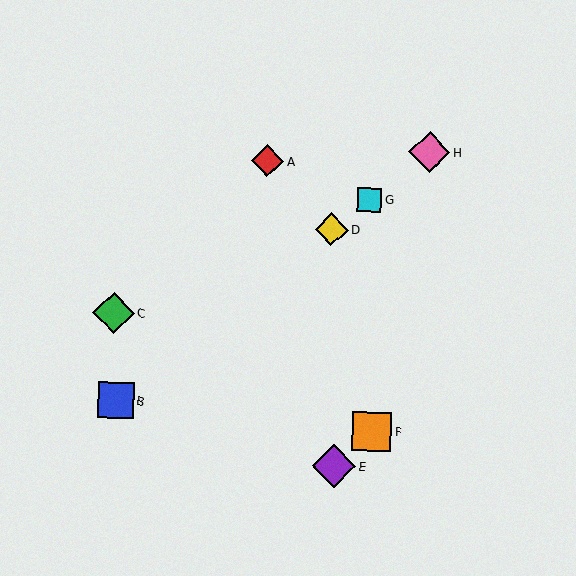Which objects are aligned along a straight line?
Objects B, D, G, H are aligned along a straight line.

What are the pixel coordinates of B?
Object B is at (116, 401).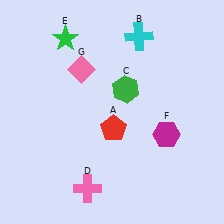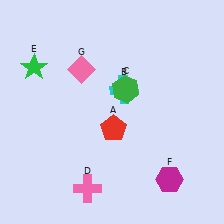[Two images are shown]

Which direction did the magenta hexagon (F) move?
The magenta hexagon (F) moved down.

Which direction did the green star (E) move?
The green star (E) moved left.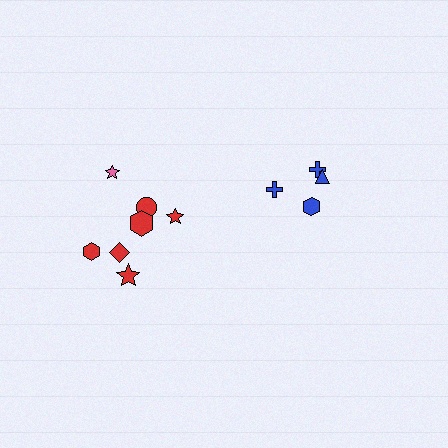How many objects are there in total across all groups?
There are 11 objects.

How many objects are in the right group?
There are 4 objects.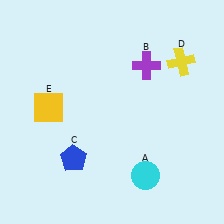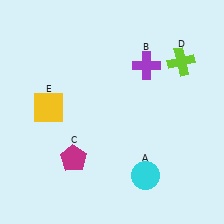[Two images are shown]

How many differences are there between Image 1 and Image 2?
There are 2 differences between the two images.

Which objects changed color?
C changed from blue to magenta. D changed from yellow to lime.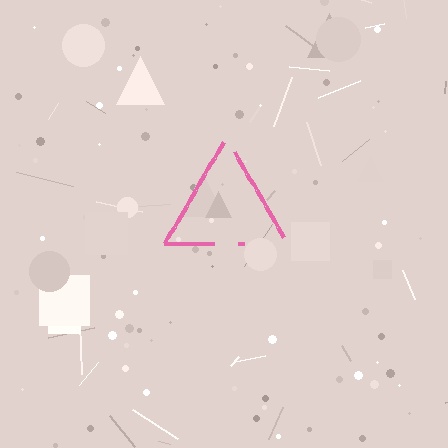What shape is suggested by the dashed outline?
The dashed outline suggests a triangle.